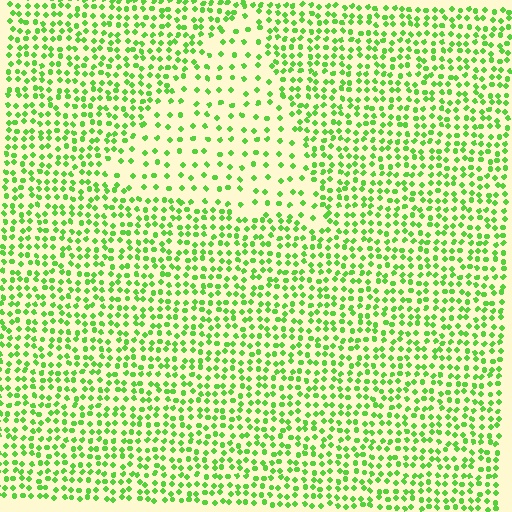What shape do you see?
I see a triangle.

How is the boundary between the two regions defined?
The boundary is defined by a change in element density (approximately 2.2x ratio). All elements are the same color, size, and shape.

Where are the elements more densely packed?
The elements are more densely packed outside the triangle boundary.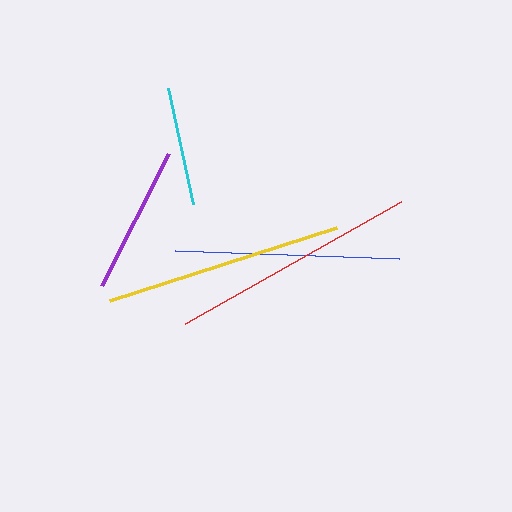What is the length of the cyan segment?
The cyan segment is approximately 118 pixels long.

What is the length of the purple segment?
The purple segment is approximately 148 pixels long.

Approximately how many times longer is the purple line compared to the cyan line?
The purple line is approximately 1.3 times the length of the cyan line.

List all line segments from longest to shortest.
From longest to shortest: red, yellow, blue, purple, cyan.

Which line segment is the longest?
The red line is the longest at approximately 249 pixels.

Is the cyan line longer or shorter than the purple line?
The purple line is longer than the cyan line.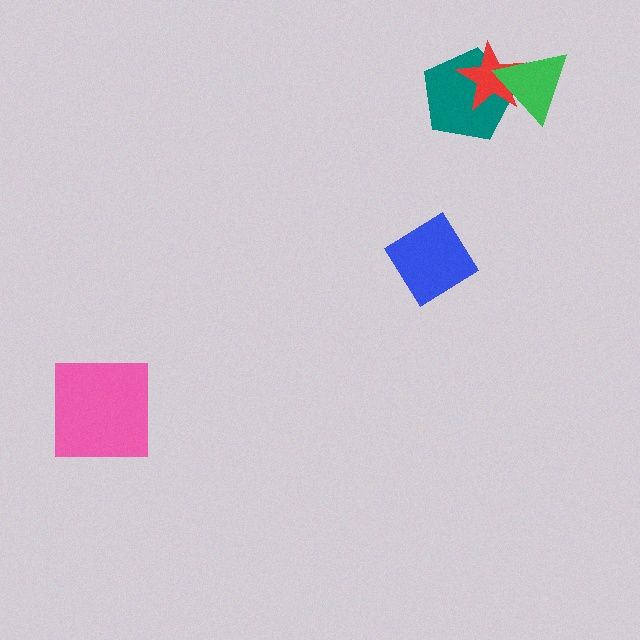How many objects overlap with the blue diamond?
0 objects overlap with the blue diamond.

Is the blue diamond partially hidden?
No, no other shape covers it.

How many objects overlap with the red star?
2 objects overlap with the red star.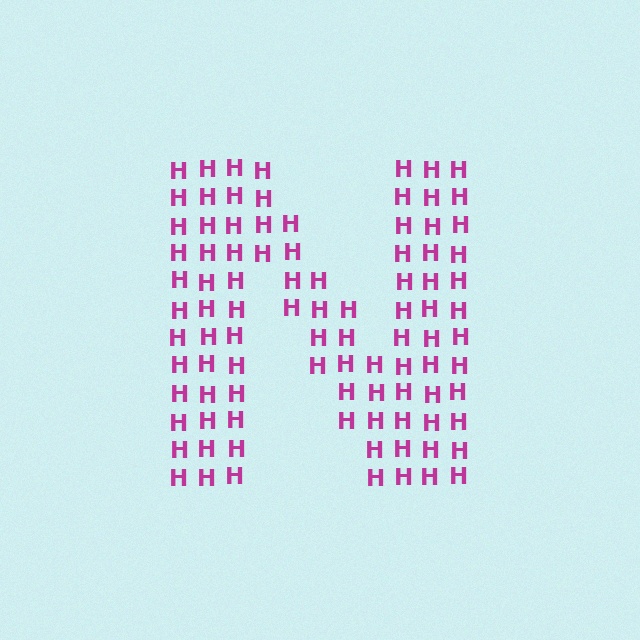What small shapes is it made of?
It is made of small letter H's.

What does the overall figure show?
The overall figure shows the letter N.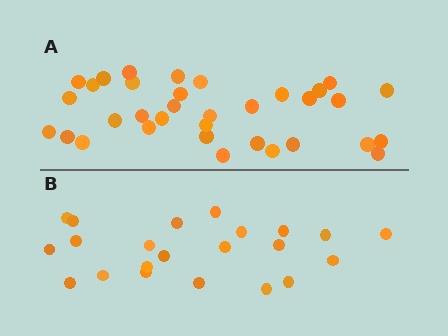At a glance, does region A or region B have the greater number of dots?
Region A (the top region) has more dots.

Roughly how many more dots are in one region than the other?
Region A has roughly 12 or so more dots than region B.